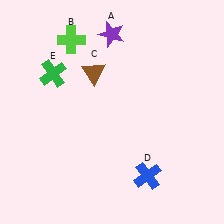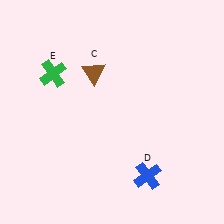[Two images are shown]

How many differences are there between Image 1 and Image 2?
There are 2 differences between the two images.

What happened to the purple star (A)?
The purple star (A) was removed in Image 2. It was in the top-left area of Image 1.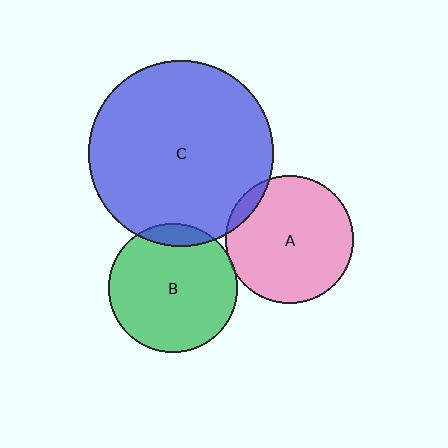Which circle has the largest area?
Circle C (blue).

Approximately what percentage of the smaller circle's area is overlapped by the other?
Approximately 10%.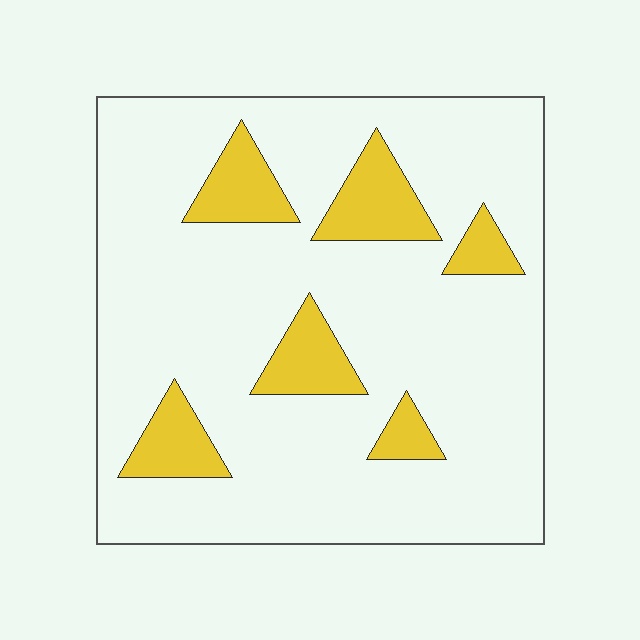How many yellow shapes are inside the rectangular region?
6.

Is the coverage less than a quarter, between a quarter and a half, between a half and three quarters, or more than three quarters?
Less than a quarter.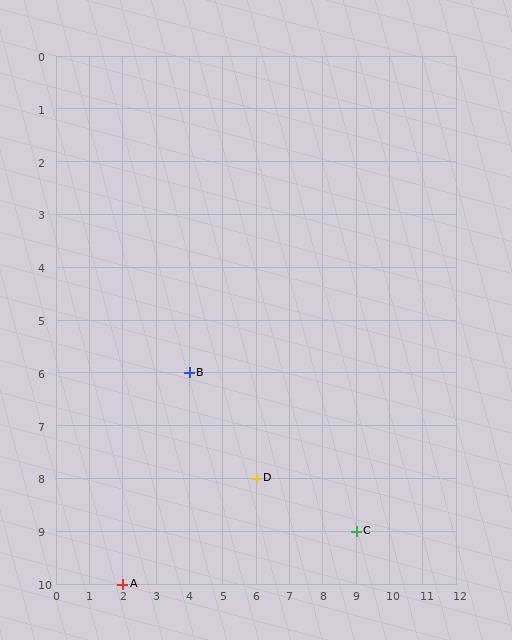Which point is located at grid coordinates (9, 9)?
Point C is at (9, 9).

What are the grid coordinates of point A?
Point A is at grid coordinates (2, 10).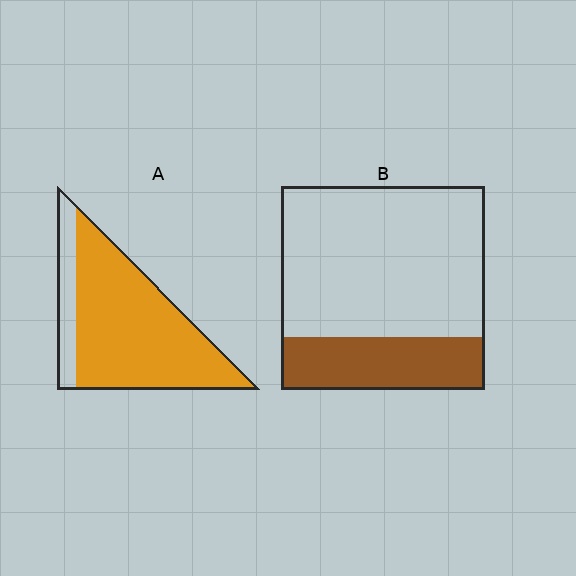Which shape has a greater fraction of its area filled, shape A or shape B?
Shape A.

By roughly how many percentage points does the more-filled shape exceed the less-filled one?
By roughly 55 percentage points (A over B).